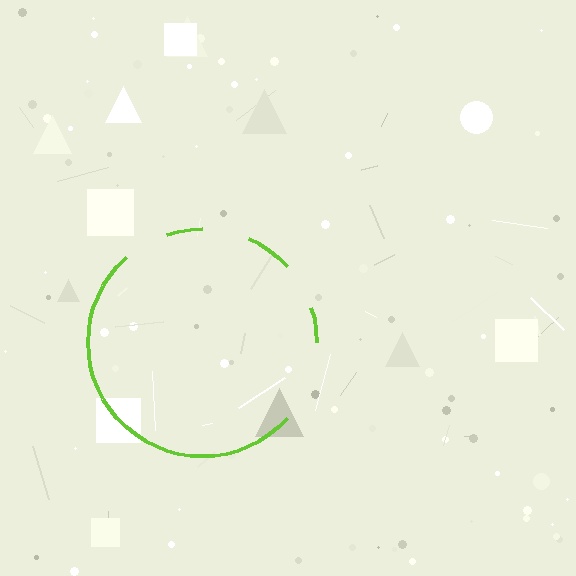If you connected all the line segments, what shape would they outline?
They would outline a circle.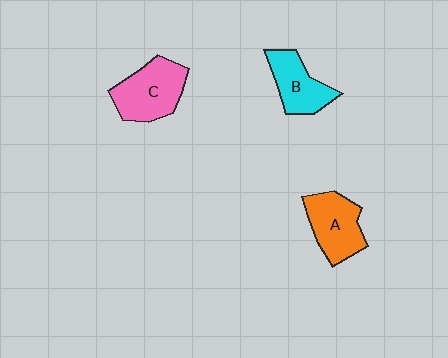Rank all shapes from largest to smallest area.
From largest to smallest: C (pink), A (orange), B (cyan).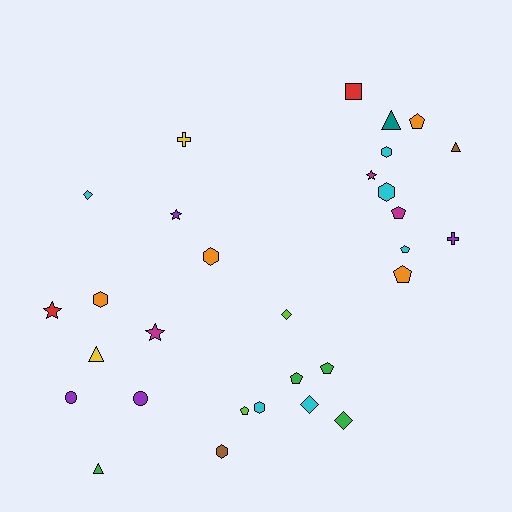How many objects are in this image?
There are 30 objects.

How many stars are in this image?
There are 4 stars.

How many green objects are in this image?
There are 4 green objects.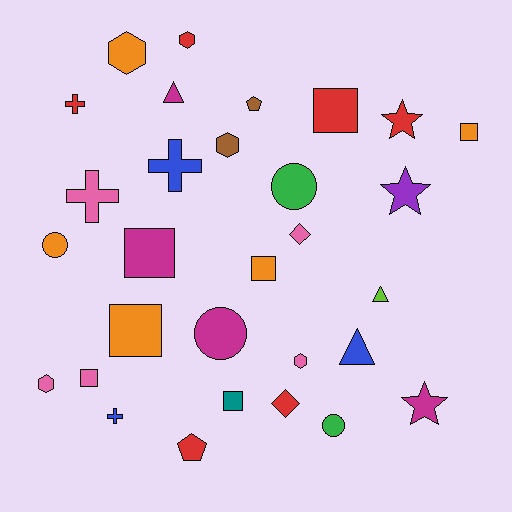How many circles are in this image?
There are 4 circles.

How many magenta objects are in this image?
There are 4 magenta objects.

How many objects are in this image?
There are 30 objects.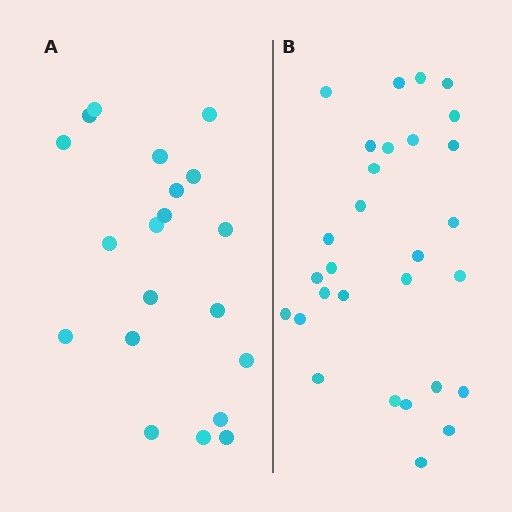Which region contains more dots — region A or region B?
Region B (the right region) has more dots.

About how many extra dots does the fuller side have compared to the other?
Region B has roughly 8 or so more dots than region A.